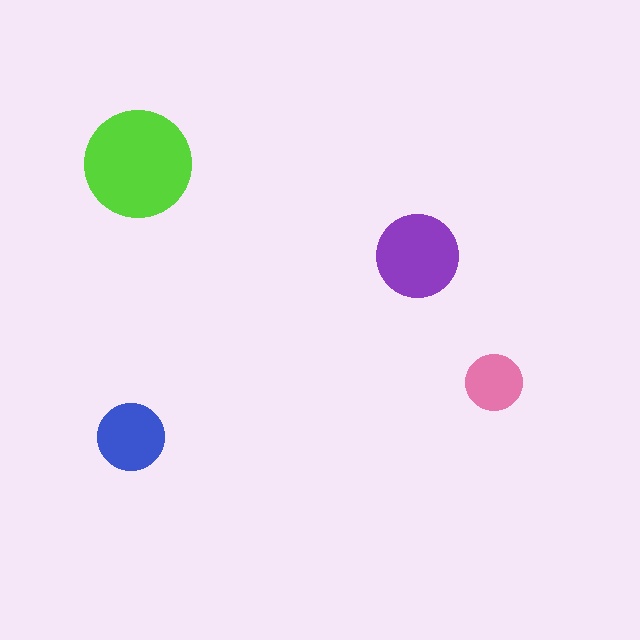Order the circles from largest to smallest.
the lime one, the purple one, the blue one, the pink one.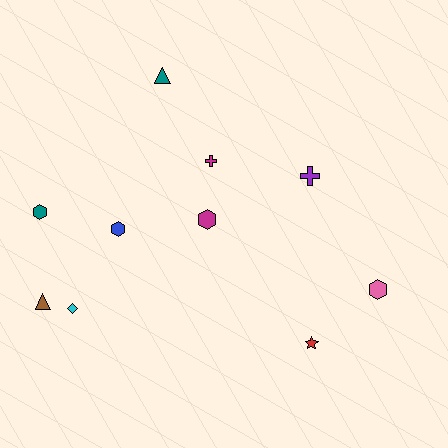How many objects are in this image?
There are 10 objects.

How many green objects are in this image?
There are no green objects.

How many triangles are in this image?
There are 2 triangles.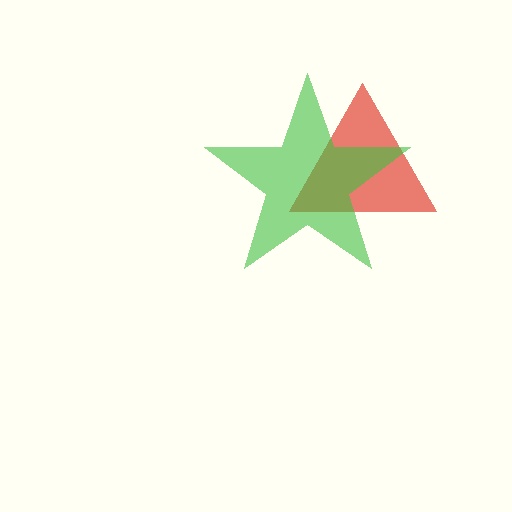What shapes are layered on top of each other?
The layered shapes are: a red triangle, a green star.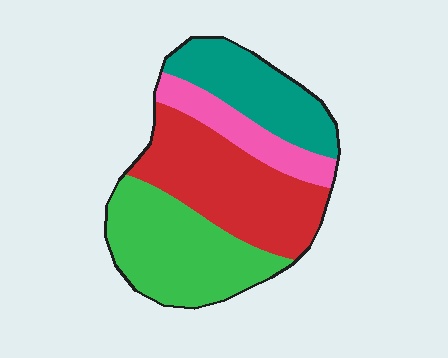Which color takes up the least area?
Pink, at roughly 15%.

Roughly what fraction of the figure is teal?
Teal takes up about one fifth (1/5) of the figure.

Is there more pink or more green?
Green.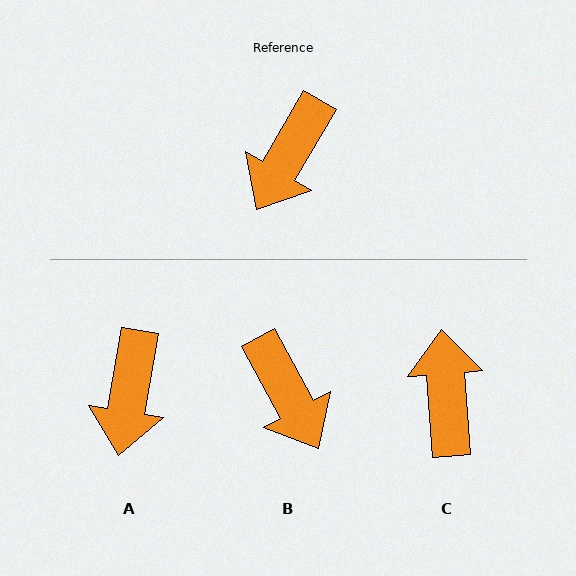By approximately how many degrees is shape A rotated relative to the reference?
Approximately 21 degrees counter-clockwise.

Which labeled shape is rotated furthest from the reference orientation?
C, about 145 degrees away.